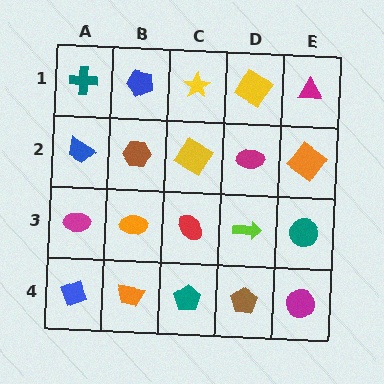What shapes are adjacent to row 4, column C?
A red ellipse (row 3, column C), an orange trapezoid (row 4, column B), a brown pentagon (row 4, column D).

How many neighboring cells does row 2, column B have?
4.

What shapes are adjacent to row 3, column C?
A yellow diamond (row 2, column C), a teal pentagon (row 4, column C), an orange ellipse (row 3, column B), a lime arrow (row 3, column D).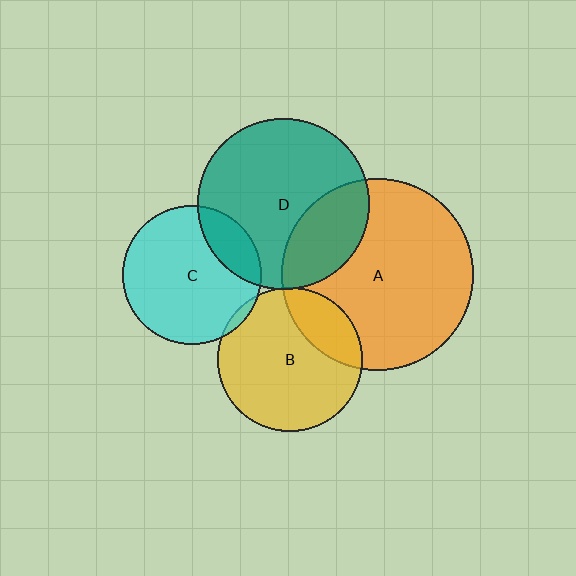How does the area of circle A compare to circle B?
Approximately 1.8 times.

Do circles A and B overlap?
Yes.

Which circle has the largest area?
Circle A (orange).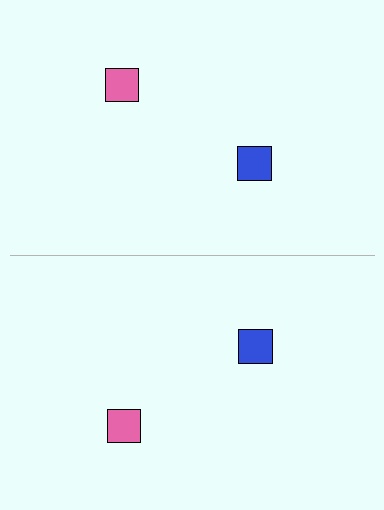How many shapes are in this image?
There are 4 shapes in this image.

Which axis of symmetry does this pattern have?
The pattern has a horizontal axis of symmetry running through the center of the image.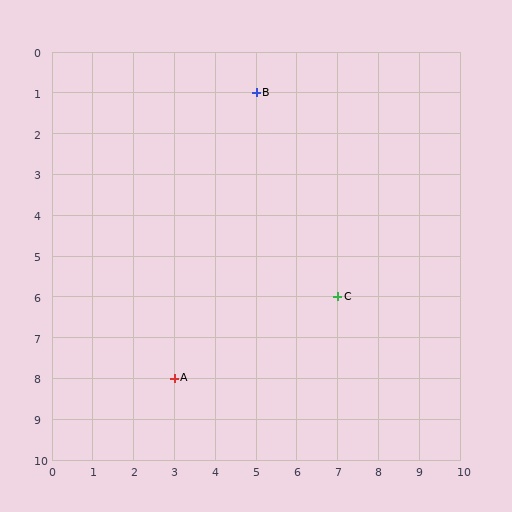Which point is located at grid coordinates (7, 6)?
Point C is at (7, 6).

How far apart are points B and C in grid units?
Points B and C are 2 columns and 5 rows apart (about 5.4 grid units diagonally).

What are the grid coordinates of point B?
Point B is at grid coordinates (5, 1).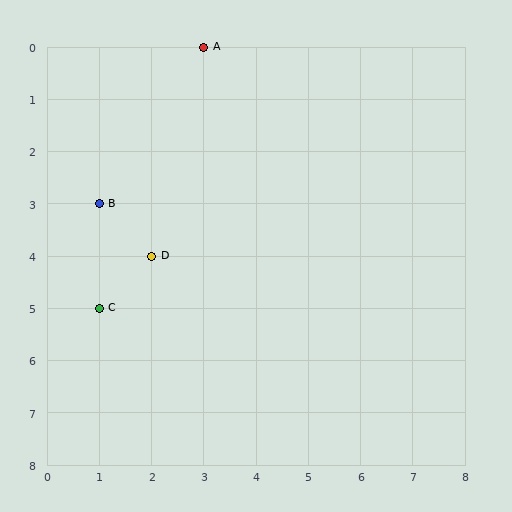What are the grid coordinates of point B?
Point B is at grid coordinates (1, 3).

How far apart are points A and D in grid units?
Points A and D are 1 column and 4 rows apart (about 4.1 grid units diagonally).